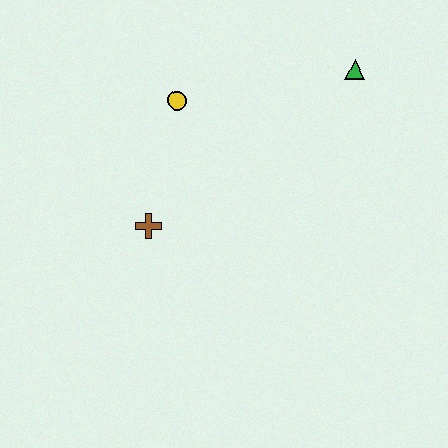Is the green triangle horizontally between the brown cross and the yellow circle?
No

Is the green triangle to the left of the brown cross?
No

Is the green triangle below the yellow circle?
No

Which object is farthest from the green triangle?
The brown cross is farthest from the green triangle.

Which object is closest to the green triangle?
The yellow circle is closest to the green triangle.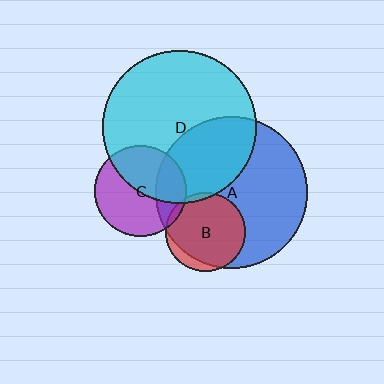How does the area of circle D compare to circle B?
Approximately 3.8 times.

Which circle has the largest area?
Circle D (cyan).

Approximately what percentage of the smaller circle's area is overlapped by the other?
Approximately 45%.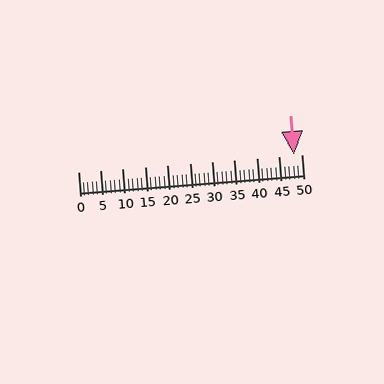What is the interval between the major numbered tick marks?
The major tick marks are spaced 5 units apart.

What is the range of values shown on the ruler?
The ruler shows values from 0 to 50.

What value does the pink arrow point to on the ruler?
The pink arrow points to approximately 48.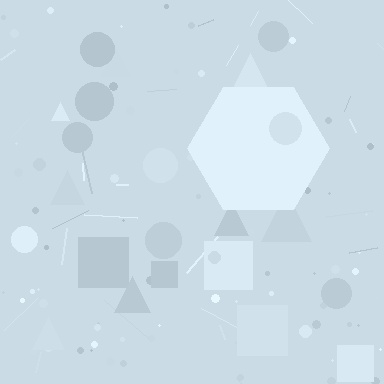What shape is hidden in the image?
A hexagon is hidden in the image.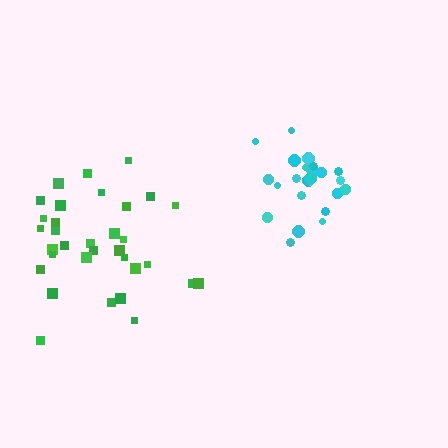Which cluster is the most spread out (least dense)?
Green.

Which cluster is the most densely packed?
Cyan.